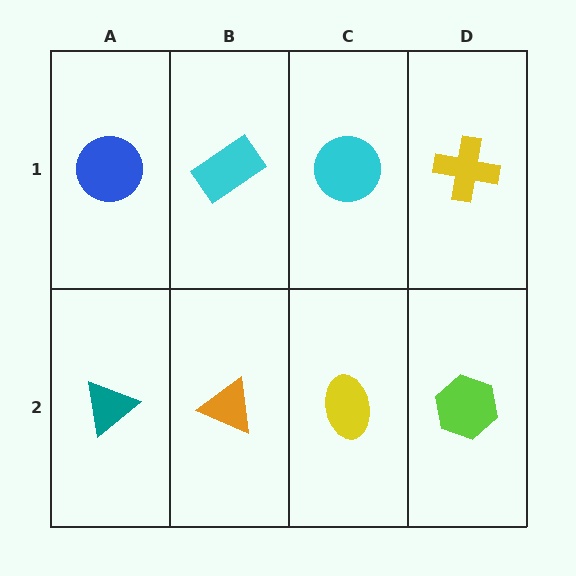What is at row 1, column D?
A yellow cross.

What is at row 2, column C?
A yellow ellipse.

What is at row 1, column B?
A cyan rectangle.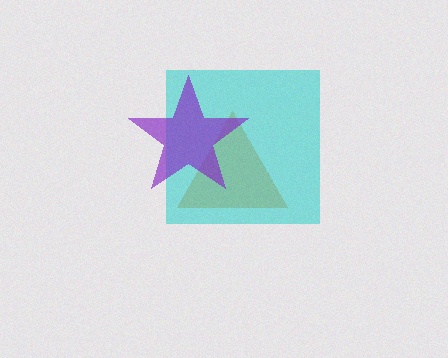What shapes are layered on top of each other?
The layered shapes are: an orange triangle, a cyan square, a purple star.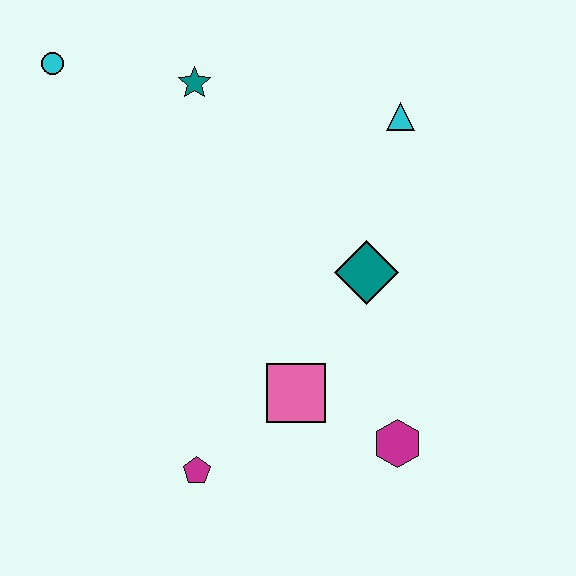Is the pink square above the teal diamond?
No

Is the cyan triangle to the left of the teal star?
No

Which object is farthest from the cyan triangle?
The magenta pentagon is farthest from the cyan triangle.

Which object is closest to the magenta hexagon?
The pink square is closest to the magenta hexagon.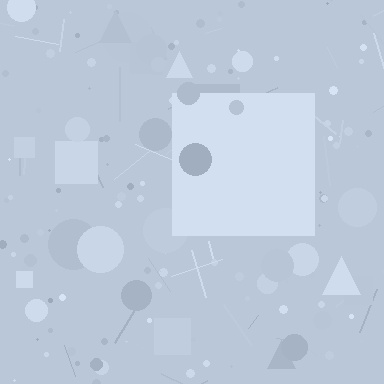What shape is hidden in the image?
A square is hidden in the image.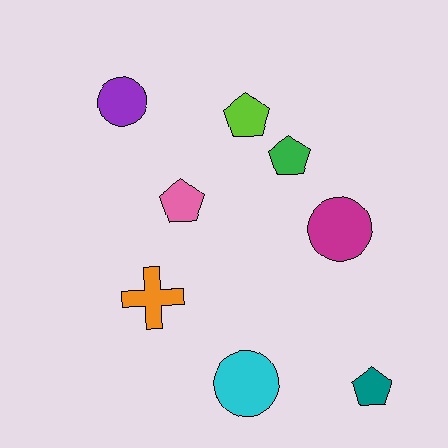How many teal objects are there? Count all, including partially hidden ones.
There is 1 teal object.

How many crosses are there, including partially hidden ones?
There is 1 cross.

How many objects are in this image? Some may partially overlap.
There are 8 objects.